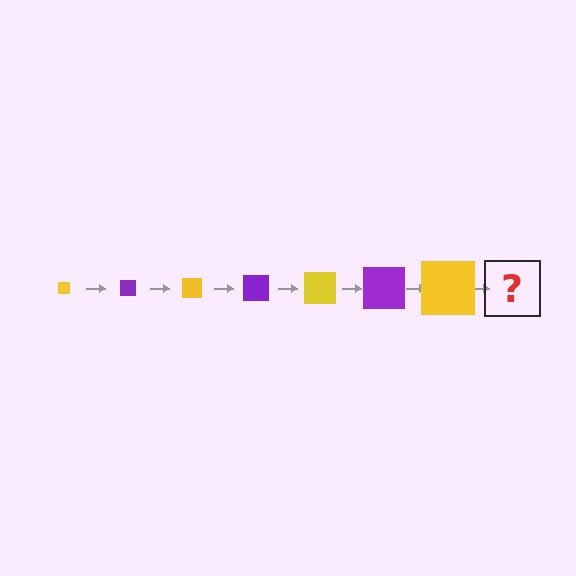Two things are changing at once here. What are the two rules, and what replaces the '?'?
The two rules are that the square grows larger each step and the color cycles through yellow and purple. The '?' should be a purple square, larger than the previous one.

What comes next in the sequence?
The next element should be a purple square, larger than the previous one.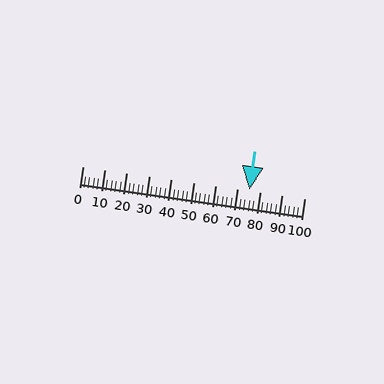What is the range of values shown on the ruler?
The ruler shows values from 0 to 100.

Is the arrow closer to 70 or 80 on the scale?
The arrow is closer to 80.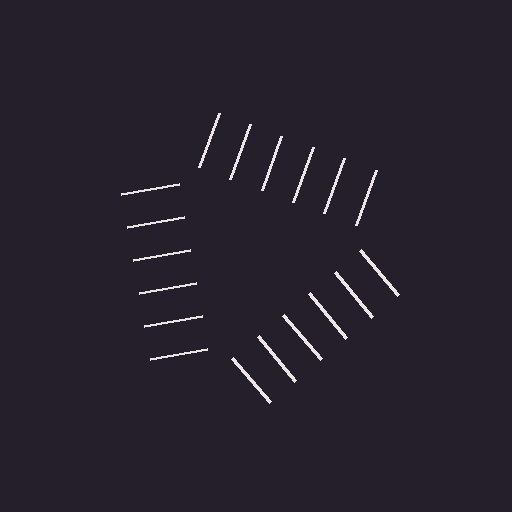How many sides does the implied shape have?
3 sides — the line-ends trace a triangle.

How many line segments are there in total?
18 — 6 along each of the 3 edges.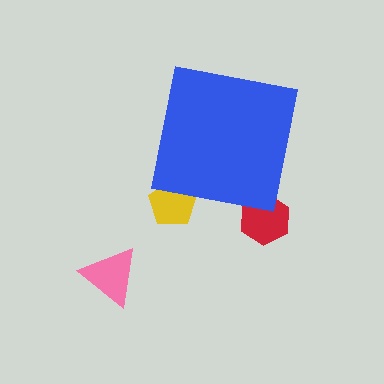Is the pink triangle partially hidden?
No, the pink triangle is fully visible.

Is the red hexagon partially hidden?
Yes, the red hexagon is partially hidden behind the blue square.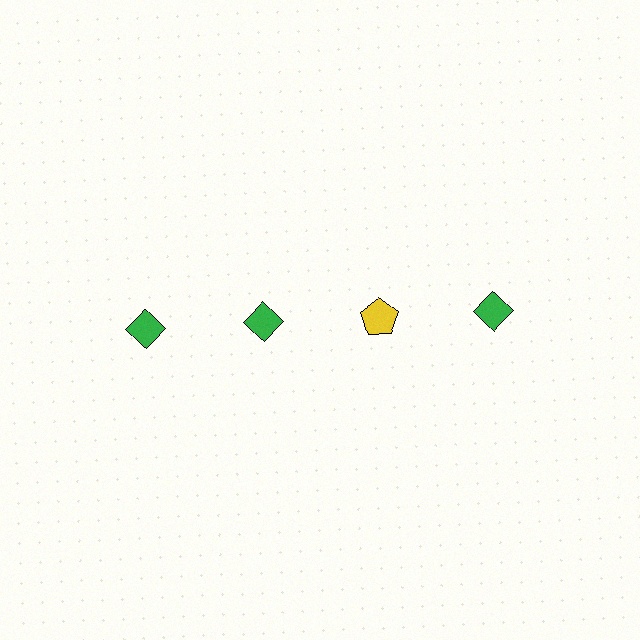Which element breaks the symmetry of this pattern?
The yellow pentagon in the top row, center column breaks the symmetry. All other shapes are green diamonds.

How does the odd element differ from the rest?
It differs in both color (yellow instead of green) and shape (pentagon instead of diamond).